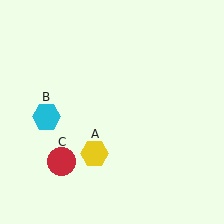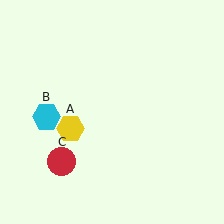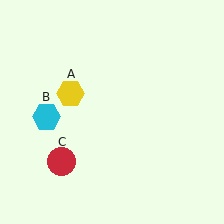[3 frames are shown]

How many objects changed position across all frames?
1 object changed position: yellow hexagon (object A).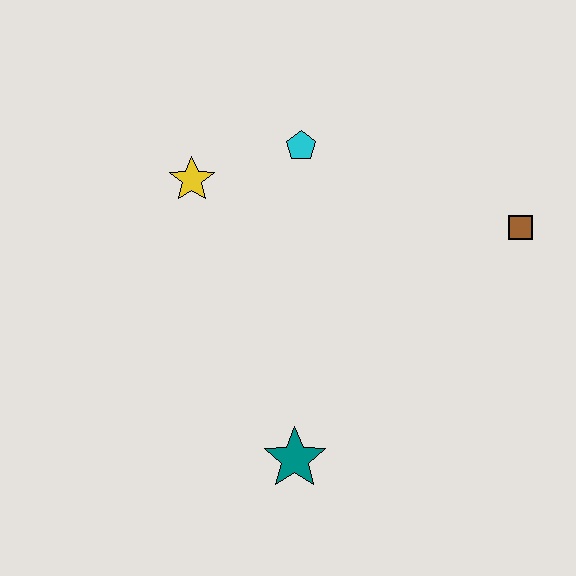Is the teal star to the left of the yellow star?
No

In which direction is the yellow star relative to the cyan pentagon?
The yellow star is to the left of the cyan pentagon.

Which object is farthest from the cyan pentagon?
The teal star is farthest from the cyan pentagon.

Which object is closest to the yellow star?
The cyan pentagon is closest to the yellow star.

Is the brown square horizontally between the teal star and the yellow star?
No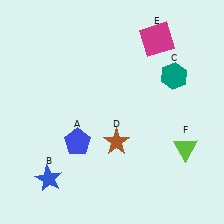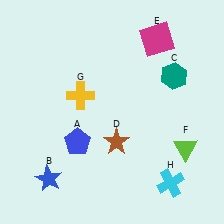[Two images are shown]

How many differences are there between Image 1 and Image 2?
There are 2 differences between the two images.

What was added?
A yellow cross (G), a cyan cross (H) were added in Image 2.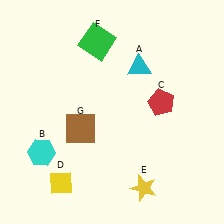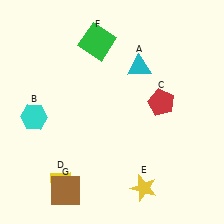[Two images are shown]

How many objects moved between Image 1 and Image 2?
2 objects moved between the two images.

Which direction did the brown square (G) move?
The brown square (G) moved down.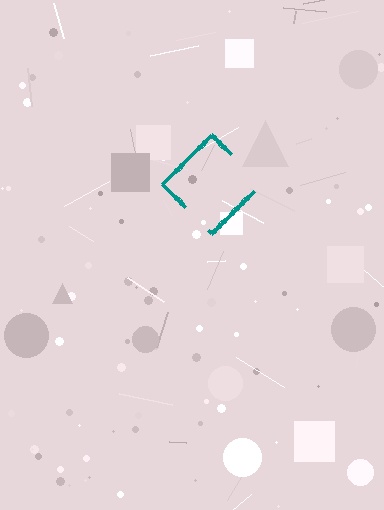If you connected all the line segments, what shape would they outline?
They would outline a diamond.